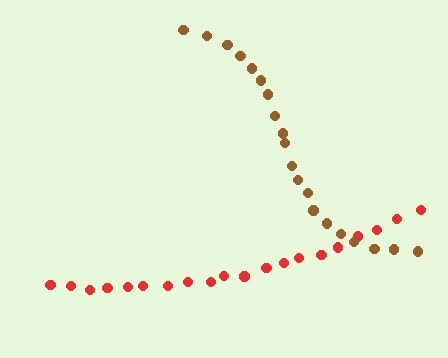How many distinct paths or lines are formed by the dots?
There are 2 distinct paths.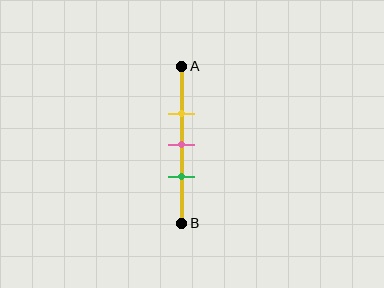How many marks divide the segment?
There are 3 marks dividing the segment.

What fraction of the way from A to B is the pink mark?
The pink mark is approximately 50% (0.5) of the way from A to B.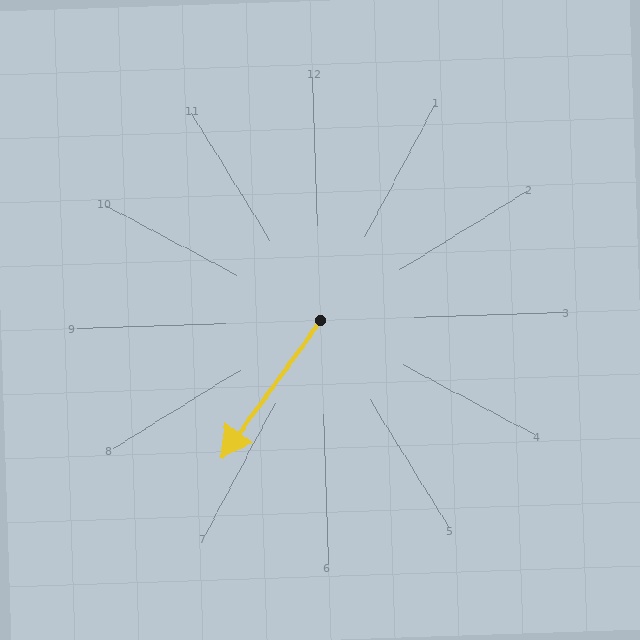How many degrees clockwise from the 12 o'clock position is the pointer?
Approximately 218 degrees.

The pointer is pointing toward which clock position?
Roughly 7 o'clock.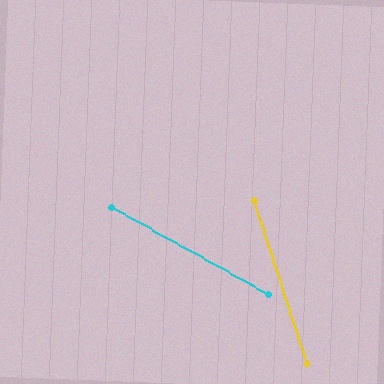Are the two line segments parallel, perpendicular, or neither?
Neither parallel nor perpendicular — they differ by about 43°.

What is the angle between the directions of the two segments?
Approximately 43 degrees.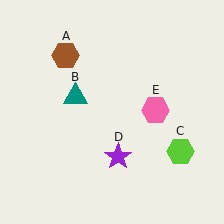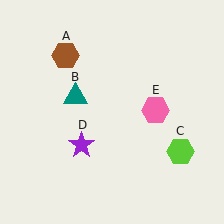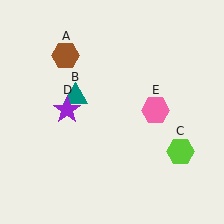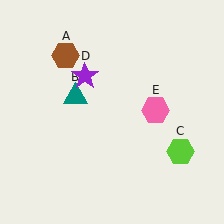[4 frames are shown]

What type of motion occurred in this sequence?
The purple star (object D) rotated clockwise around the center of the scene.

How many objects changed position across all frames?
1 object changed position: purple star (object D).